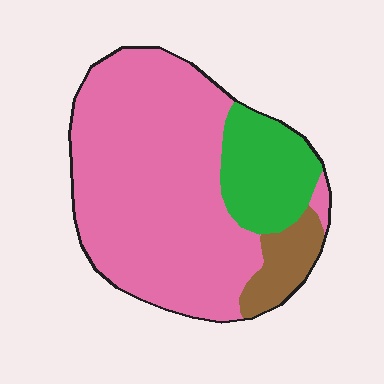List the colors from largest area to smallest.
From largest to smallest: pink, green, brown.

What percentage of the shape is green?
Green covers 18% of the shape.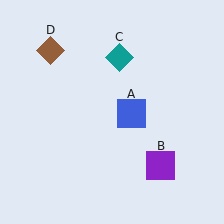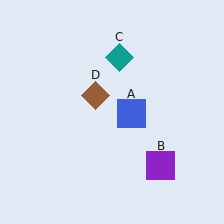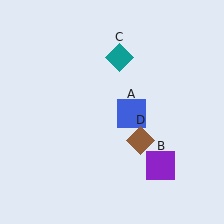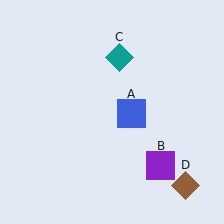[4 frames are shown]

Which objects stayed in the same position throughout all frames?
Blue square (object A) and purple square (object B) and teal diamond (object C) remained stationary.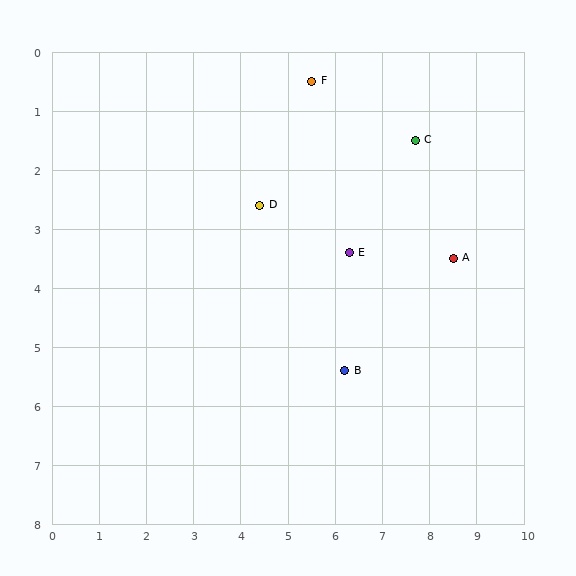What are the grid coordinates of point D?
Point D is at approximately (4.4, 2.6).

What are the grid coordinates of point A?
Point A is at approximately (8.5, 3.5).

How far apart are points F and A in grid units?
Points F and A are about 4.2 grid units apart.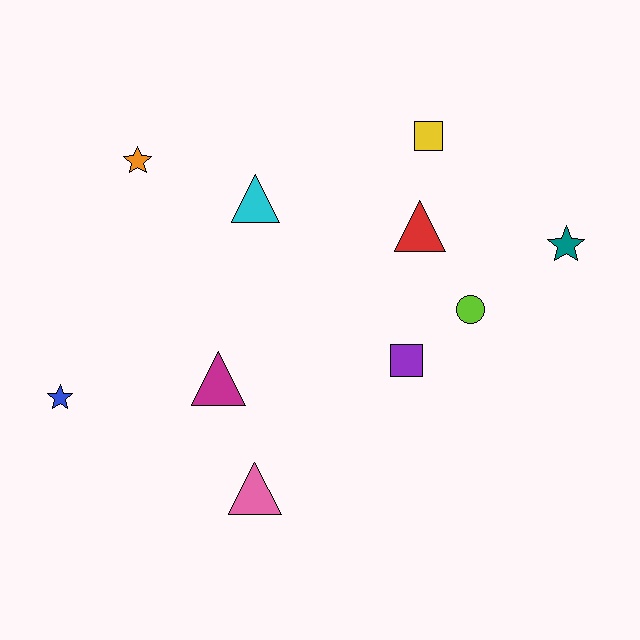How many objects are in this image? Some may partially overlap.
There are 10 objects.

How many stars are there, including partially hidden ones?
There are 3 stars.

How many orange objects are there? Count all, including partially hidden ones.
There is 1 orange object.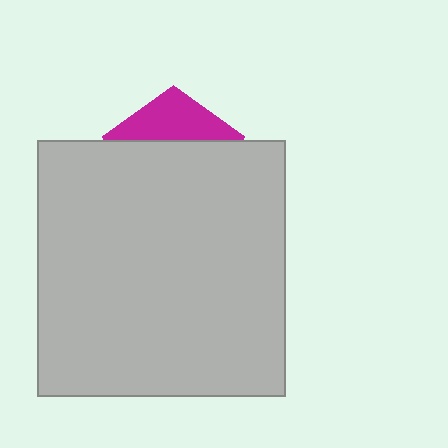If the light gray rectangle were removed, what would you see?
You would see the complete magenta pentagon.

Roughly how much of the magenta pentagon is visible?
A small part of it is visible (roughly 30%).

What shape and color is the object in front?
The object in front is a light gray rectangle.